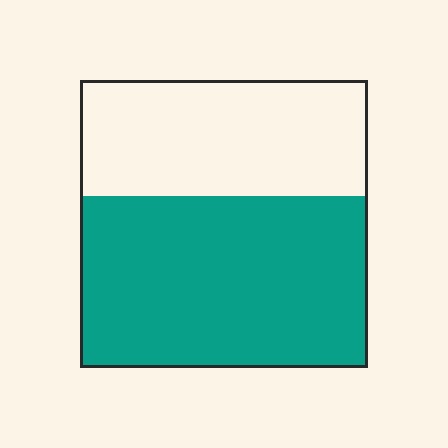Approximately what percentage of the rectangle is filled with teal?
Approximately 60%.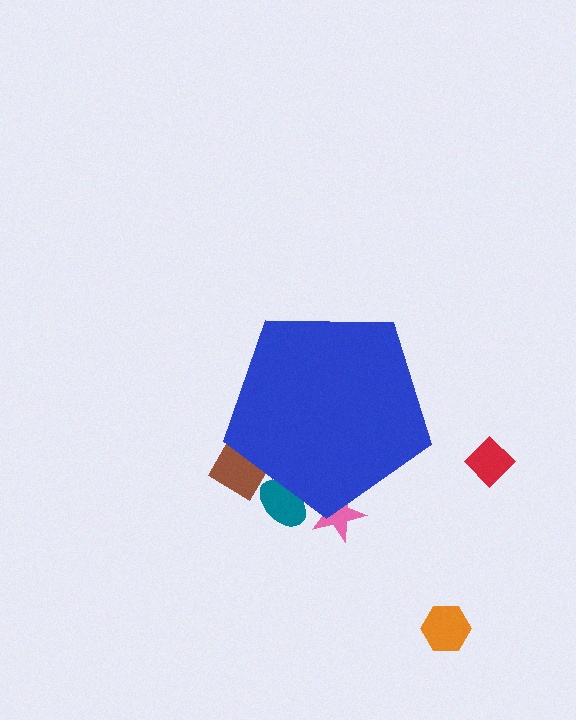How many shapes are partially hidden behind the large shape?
3 shapes are partially hidden.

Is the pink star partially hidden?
Yes, the pink star is partially hidden behind the blue pentagon.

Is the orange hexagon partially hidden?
No, the orange hexagon is fully visible.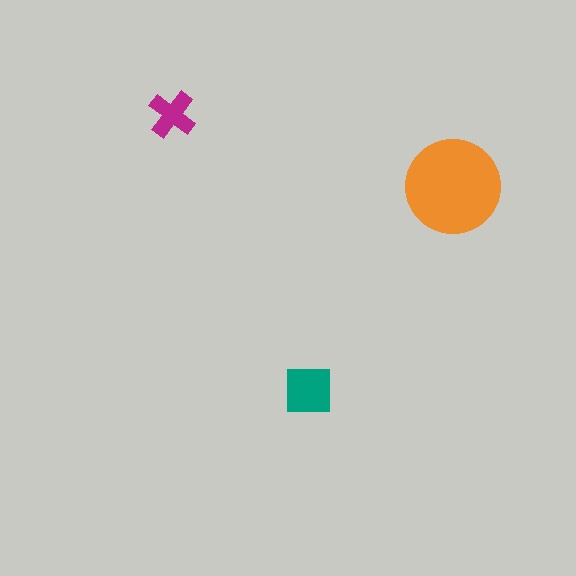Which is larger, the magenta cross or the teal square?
The teal square.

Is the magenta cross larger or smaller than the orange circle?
Smaller.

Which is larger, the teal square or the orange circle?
The orange circle.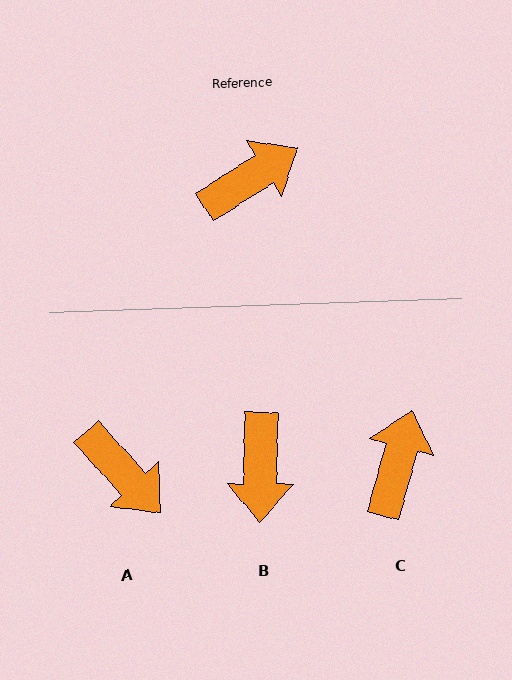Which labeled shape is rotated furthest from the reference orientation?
B, about 124 degrees away.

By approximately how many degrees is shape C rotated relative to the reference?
Approximately 42 degrees counter-clockwise.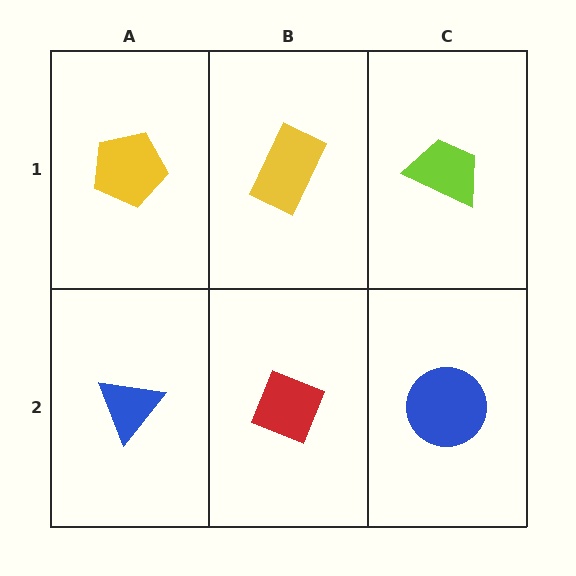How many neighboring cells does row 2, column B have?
3.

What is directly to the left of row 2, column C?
A red diamond.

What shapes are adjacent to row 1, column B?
A red diamond (row 2, column B), a yellow pentagon (row 1, column A), a lime trapezoid (row 1, column C).